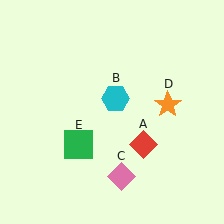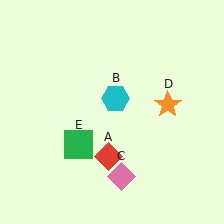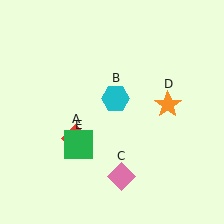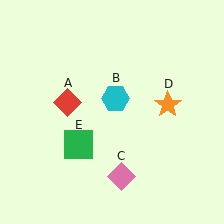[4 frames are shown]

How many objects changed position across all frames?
1 object changed position: red diamond (object A).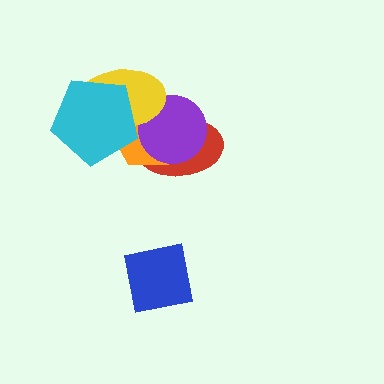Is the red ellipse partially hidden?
Yes, it is partially covered by another shape.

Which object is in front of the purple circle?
The yellow ellipse is in front of the purple circle.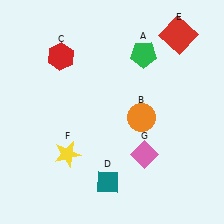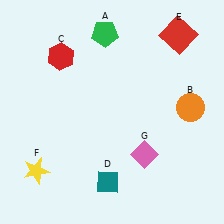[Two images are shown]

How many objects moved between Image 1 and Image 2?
3 objects moved between the two images.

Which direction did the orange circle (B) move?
The orange circle (B) moved right.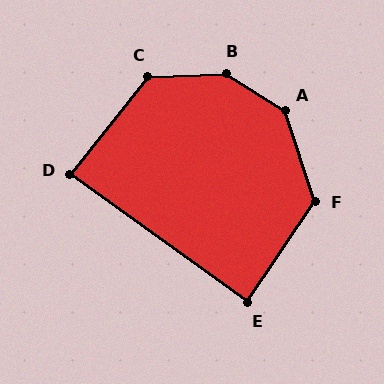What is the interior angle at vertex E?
Approximately 88 degrees (approximately right).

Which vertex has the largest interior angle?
B, at approximately 145 degrees.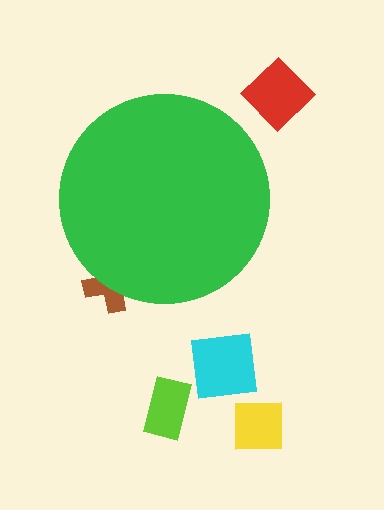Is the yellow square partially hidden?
No, the yellow square is fully visible.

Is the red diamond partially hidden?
No, the red diamond is fully visible.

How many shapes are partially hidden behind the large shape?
1 shape is partially hidden.